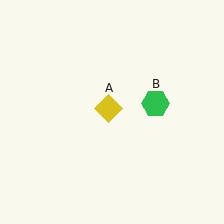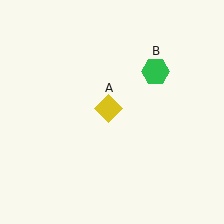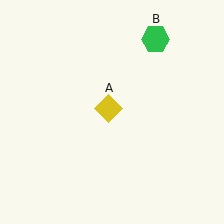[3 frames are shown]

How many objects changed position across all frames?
1 object changed position: green hexagon (object B).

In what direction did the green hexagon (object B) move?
The green hexagon (object B) moved up.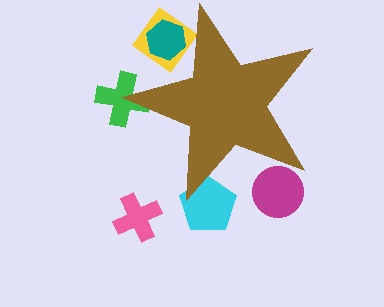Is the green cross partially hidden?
Yes, the green cross is partially hidden behind the brown star.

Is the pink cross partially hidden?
No, the pink cross is fully visible.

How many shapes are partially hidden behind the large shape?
5 shapes are partially hidden.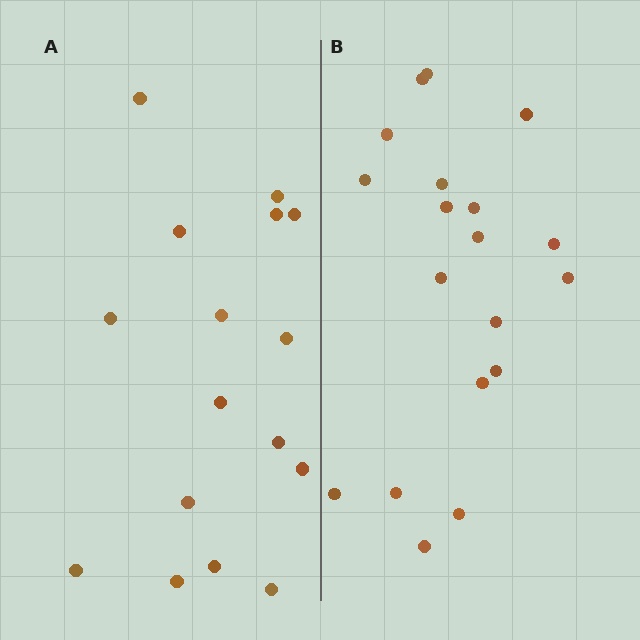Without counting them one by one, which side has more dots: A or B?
Region B (the right region) has more dots.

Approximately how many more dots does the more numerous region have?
Region B has just a few more — roughly 2 or 3 more dots than region A.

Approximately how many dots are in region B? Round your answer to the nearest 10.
About 20 dots. (The exact count is 19, which rounds to 20.)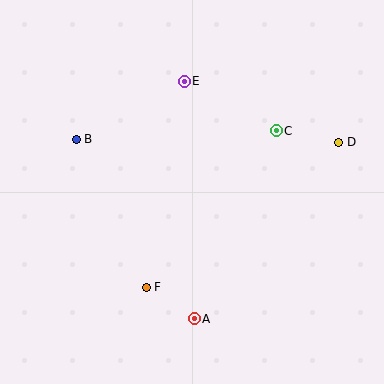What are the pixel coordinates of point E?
Point E is at (184, 81).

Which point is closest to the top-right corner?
Point D is closest to the top-right corner.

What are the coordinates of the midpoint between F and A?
The midpoint between F and A is at (170, 303).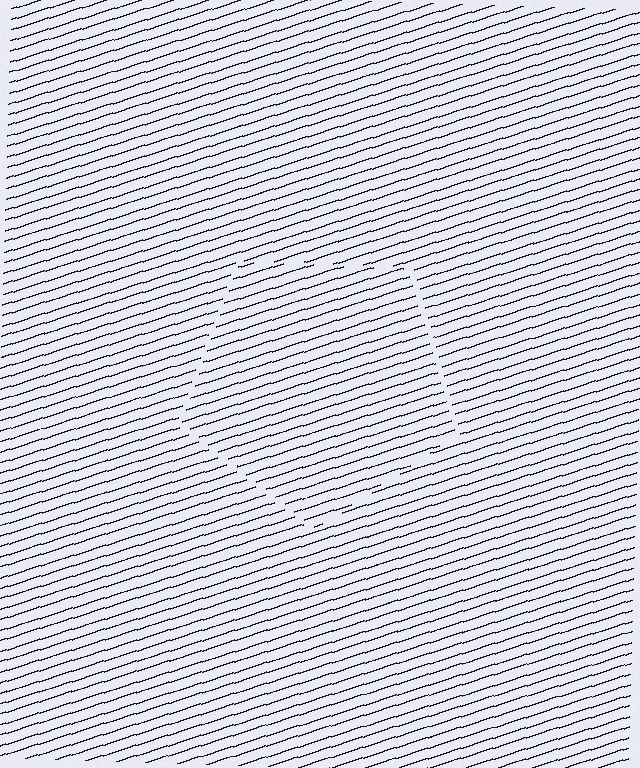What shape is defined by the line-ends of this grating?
An illusory pentagon. The interior of the shape contains the same grating, shifted by half a period — the contour is defined by the phase discontinuity where line-ends from the inner and outer gratings abut.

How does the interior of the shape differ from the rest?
The interior of the shape contains the same grating, shifted by half a period — the contour is defined by the phase discontinuity where line-ends from the inner and outer gratings abut.